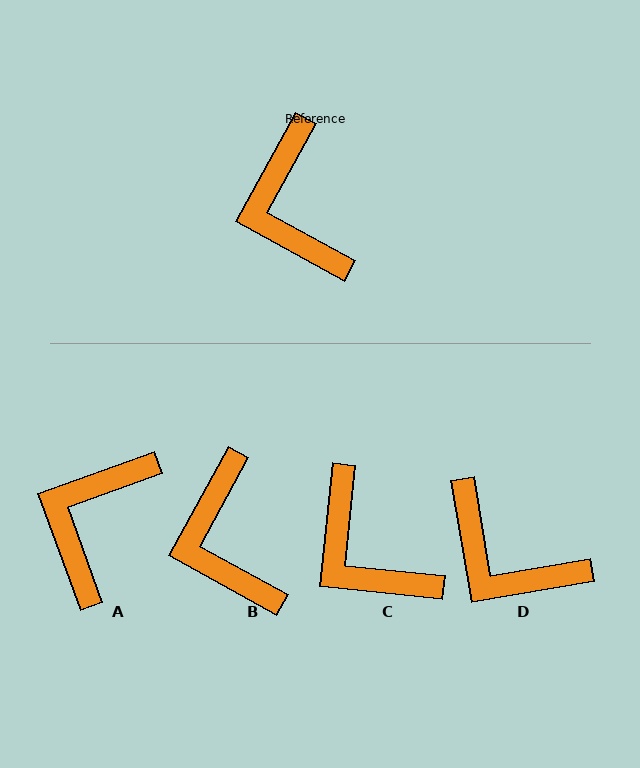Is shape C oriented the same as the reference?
No, it is off by about 23 degrees.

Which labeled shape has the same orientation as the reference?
B.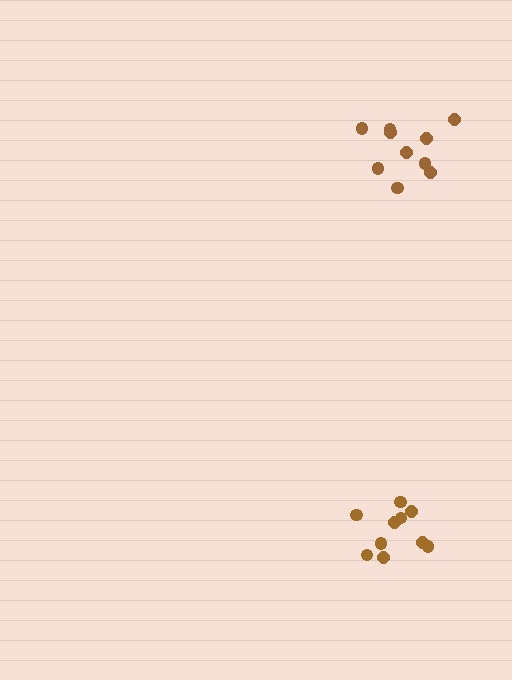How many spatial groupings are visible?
There are 2 spatial groupings.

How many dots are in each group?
Group 1: 10 dots, Group 2: 10 dots (20 total).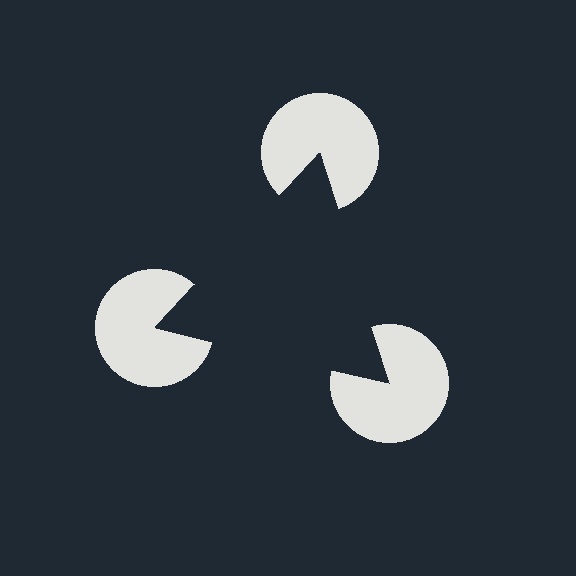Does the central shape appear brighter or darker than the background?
It typically appears slightly darker than the background, even though no actual brightness change is drawn.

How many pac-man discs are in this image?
There are 3 — one at each vertex of the illusory triangle.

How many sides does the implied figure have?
3 sides.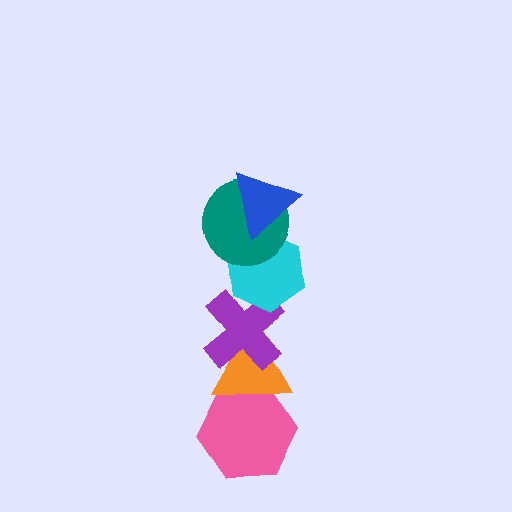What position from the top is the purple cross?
The purple cross is 4th from the top.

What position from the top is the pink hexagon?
The pink hexagon is 6th from the top.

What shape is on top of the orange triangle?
The purple cross is on top of the orange triangle.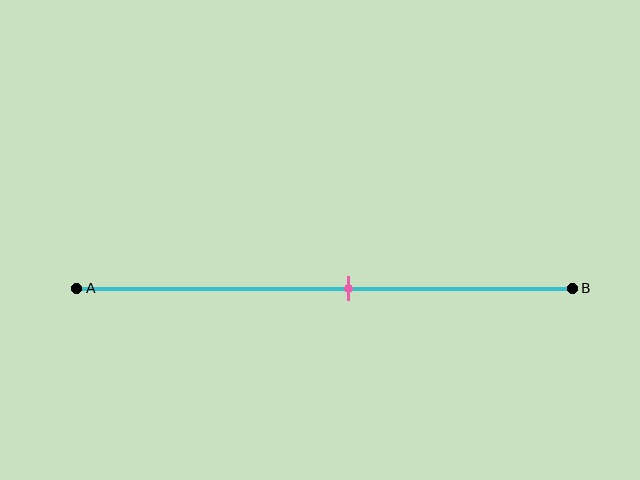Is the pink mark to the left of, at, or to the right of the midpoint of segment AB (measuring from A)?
The pink mark is to the right of the midpoint of segment AB.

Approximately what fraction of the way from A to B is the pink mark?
The pink mark is approximately 55% of the way from A to B.